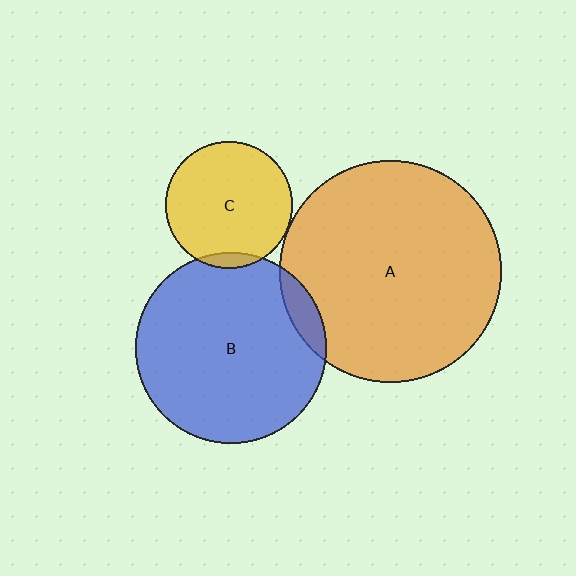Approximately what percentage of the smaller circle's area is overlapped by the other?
Approximately 5%.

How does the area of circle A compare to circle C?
Approximately 3.0 times.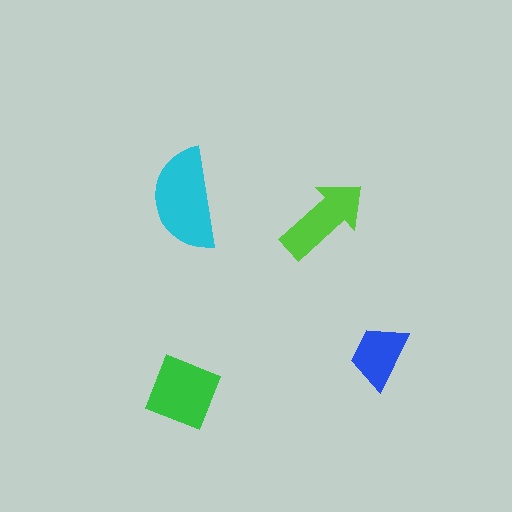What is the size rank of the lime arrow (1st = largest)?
3rd.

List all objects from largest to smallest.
The cyan semicircle, the green square, the lime arrow, the blue trapezoid.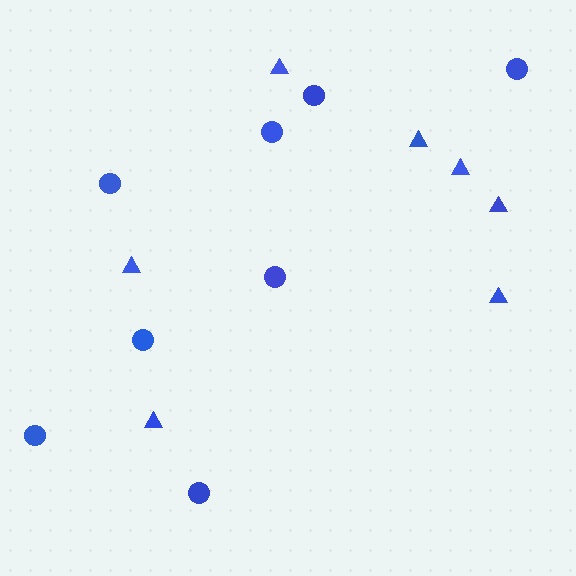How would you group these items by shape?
There are 2 groups: one group of circles (8) and one group of triangles (7).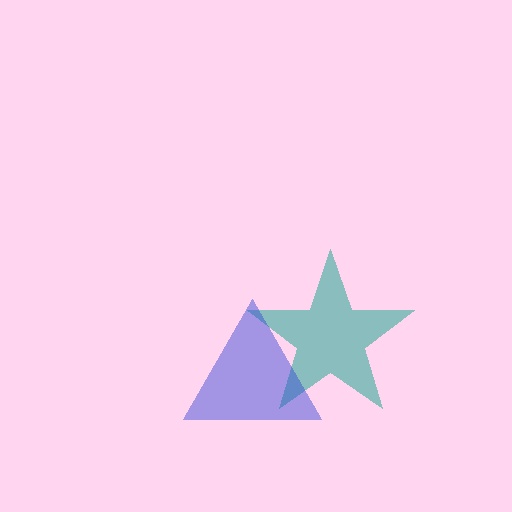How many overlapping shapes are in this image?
There are 2 overlapping shapes in the image.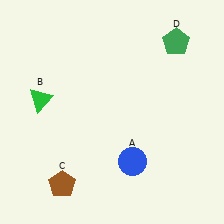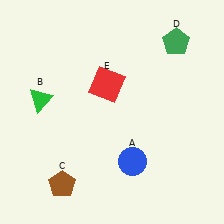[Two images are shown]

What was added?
A red square (E) was added in Image 2.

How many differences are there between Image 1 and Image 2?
There is 1 difference between the two images.